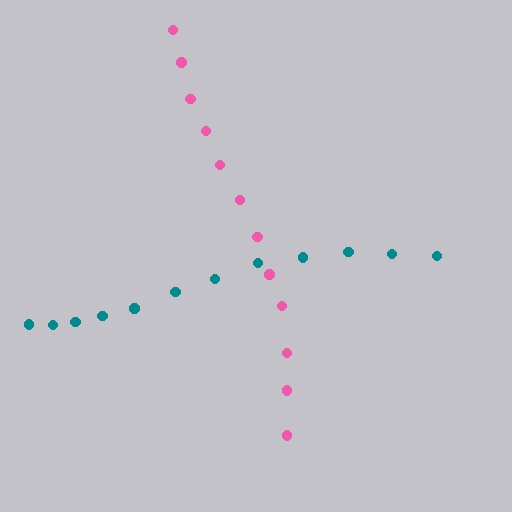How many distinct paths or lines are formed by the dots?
There are 2 distinct paths.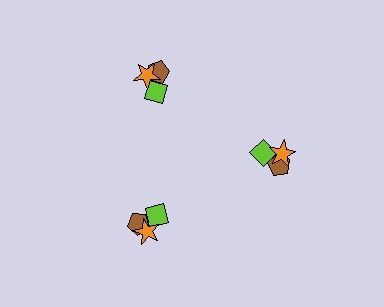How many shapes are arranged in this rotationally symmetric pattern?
There are 9 shapes, arranged in 3 groups of 3.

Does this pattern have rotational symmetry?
Yes, this pattern has 3-fold rotational symmetry. It looks the same after rotating 120 degrees around the center.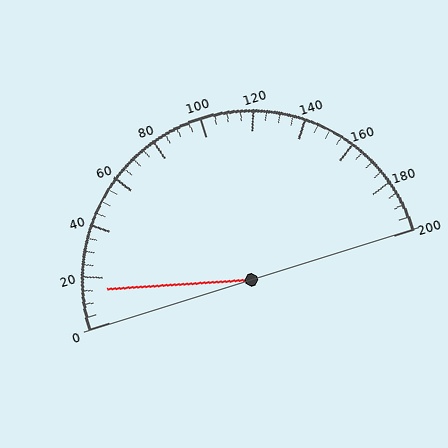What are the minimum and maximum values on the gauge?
The gauge ranges from 0 to 200.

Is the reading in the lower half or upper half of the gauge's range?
The reading is in the lower half of the range (0 to 200).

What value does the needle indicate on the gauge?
The needle indicates approximately 15.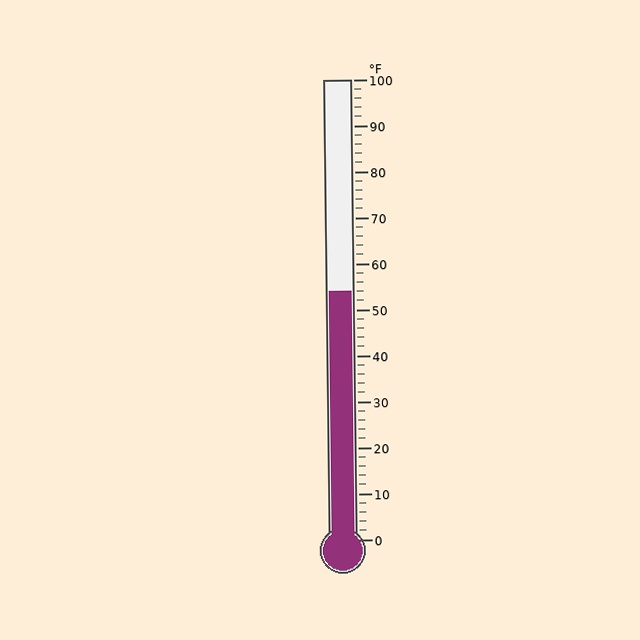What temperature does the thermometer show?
The thermometer shows approximately 54°F.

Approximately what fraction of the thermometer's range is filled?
The thermometer is filled to approximately 55% of its range.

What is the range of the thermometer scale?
The thermometer scale ranges from 0°F to 100°F.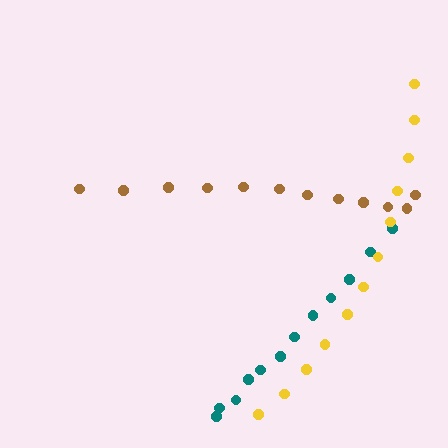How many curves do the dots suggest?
There are 3 distinct paths.